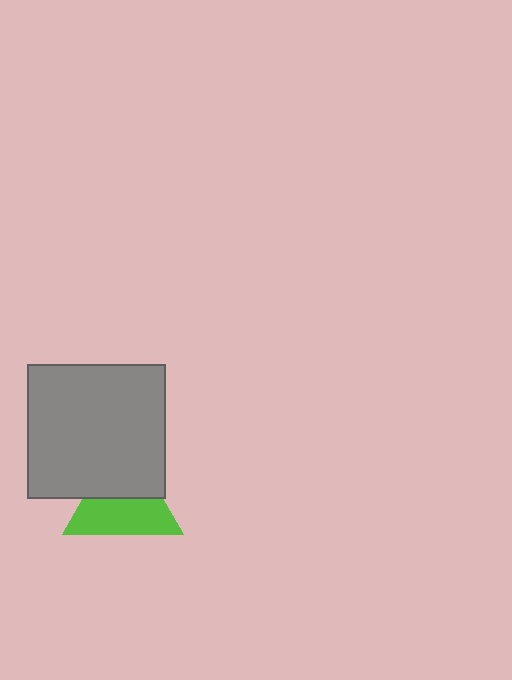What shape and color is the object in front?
The object in front is a gray rectangle.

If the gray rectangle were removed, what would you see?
You would see the complete lime triangle.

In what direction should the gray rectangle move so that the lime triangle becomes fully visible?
The gray rectangle should move up. That is the shortest direction to clear the overlap and leave the lime triangle fully visible.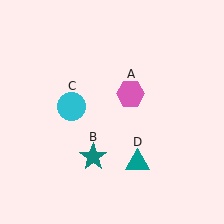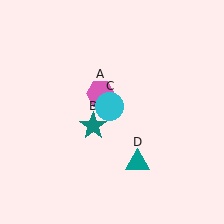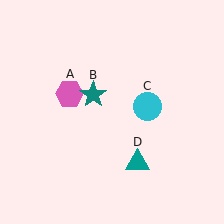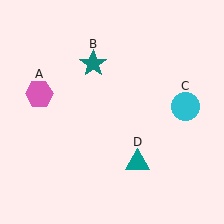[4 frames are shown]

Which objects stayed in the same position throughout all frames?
Teal triangle (object D) remained stationary.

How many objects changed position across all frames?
3 objects changed position: pink hexagon (object A), teal star (object B), cyan circle (object C).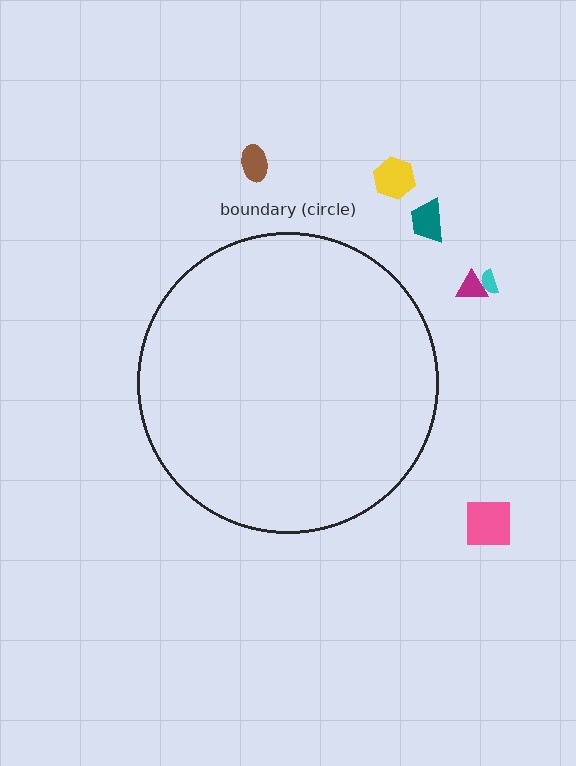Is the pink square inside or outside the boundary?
Outside.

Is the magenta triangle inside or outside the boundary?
Outside.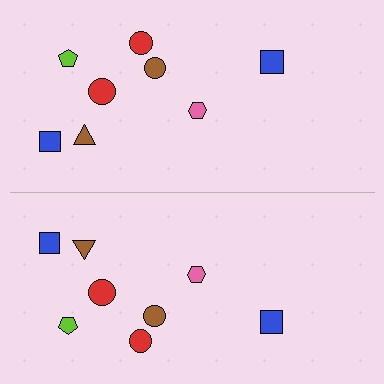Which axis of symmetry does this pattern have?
The pattern has a horizontal axis of symmetry running through the center of the image.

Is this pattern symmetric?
Yes, this pattern has bilateral (reflection) symmetry.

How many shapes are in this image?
There are 16 shapes in this image.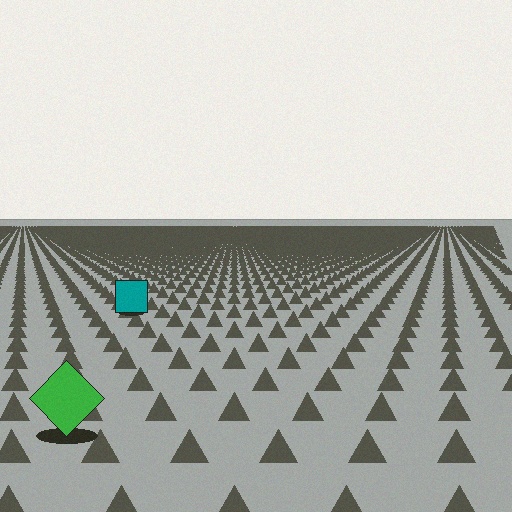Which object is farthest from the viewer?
The teal square is farthest from the viewer. It appears smaller and the ground texture around it is denser.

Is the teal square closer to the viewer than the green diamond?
No. The green diamond is closer — you can tell from the texture gradient: the ground texture is coarser near it.